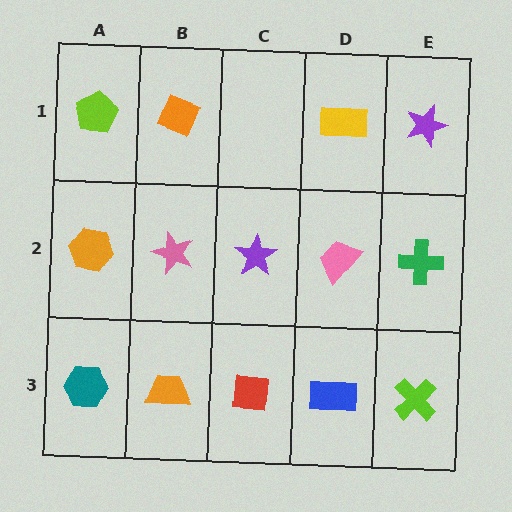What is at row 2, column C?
A purple star.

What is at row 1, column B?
An orange diamond.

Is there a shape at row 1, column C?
No, that cell is empty.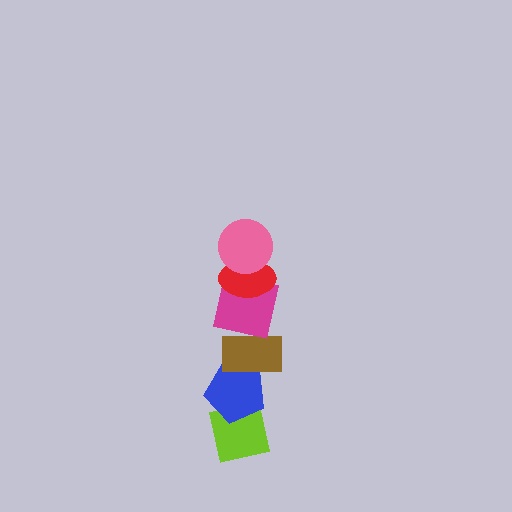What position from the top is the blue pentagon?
The blue pentagon is 5th from the top.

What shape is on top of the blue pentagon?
The brown rectangle is on top of the blue pentagon.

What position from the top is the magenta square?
The magenta square is 3rd from the top.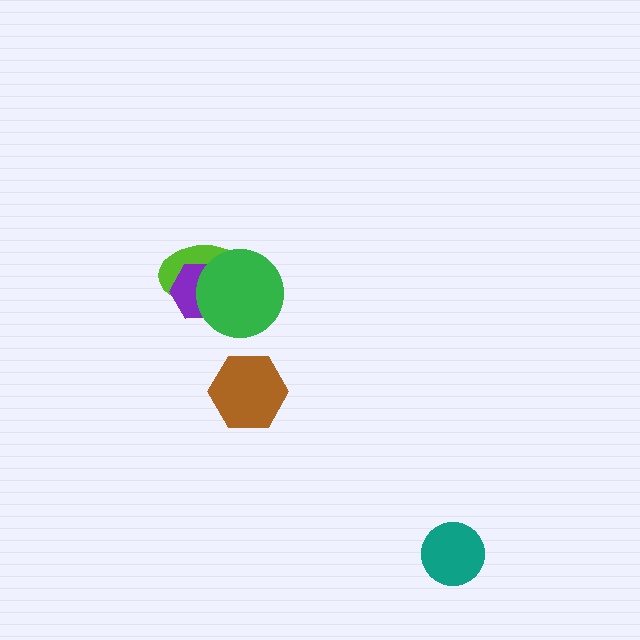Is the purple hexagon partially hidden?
Yes, it is partially covered by another shape.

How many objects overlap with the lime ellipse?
2 objects overlap with the lime ellipse.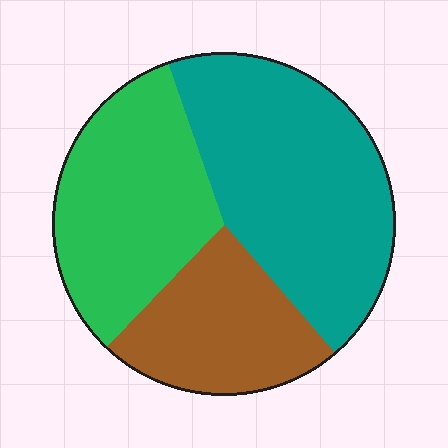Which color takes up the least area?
Brown, at roughly 25%.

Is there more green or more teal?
Teal.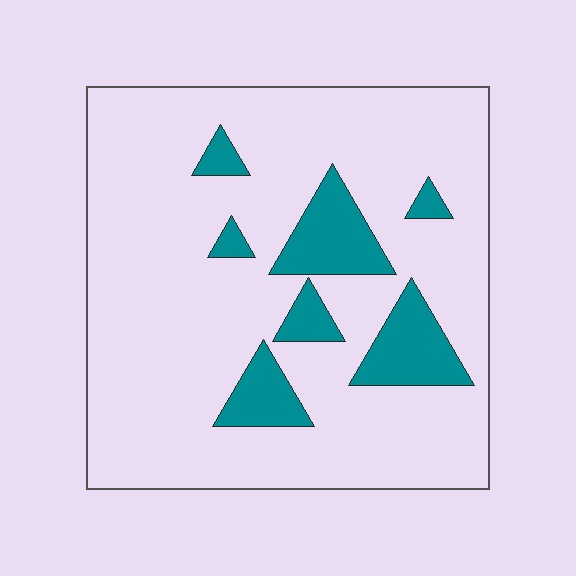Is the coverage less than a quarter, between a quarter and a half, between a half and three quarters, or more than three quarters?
Less than a quarter.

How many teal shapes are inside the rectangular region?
7.